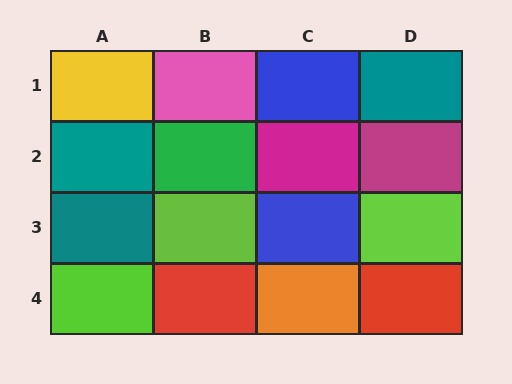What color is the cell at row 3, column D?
Lime.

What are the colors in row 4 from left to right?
Lime, red, orange, red.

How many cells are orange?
1 cell is orange.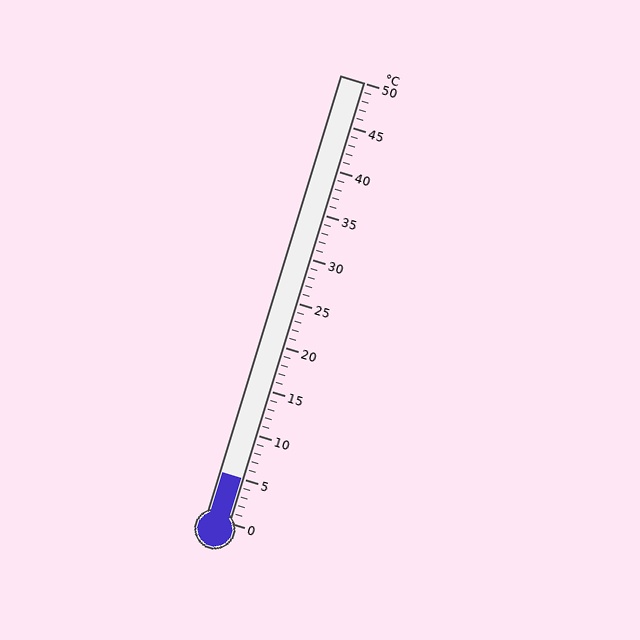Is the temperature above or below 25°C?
The temperature is below 25°C.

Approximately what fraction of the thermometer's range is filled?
The thermometer is filled to approximately 10% of its range.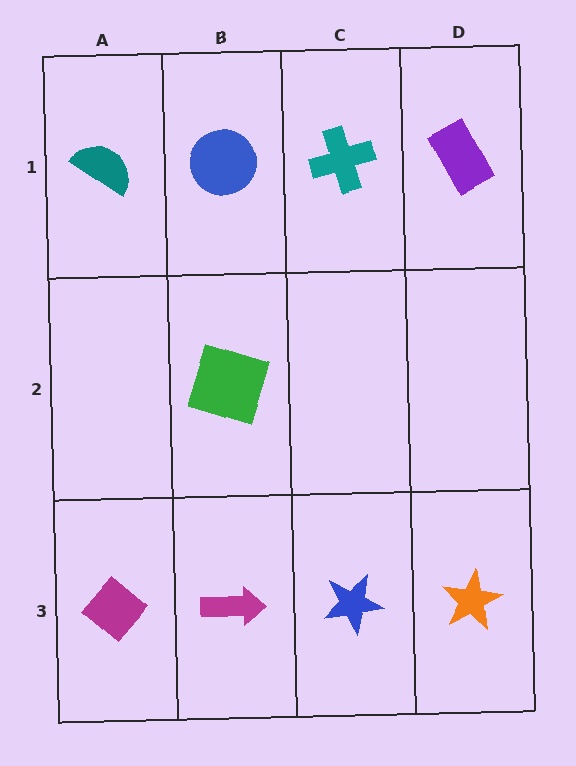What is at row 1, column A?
A teal semicircle.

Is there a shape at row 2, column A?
No, that cell is empty.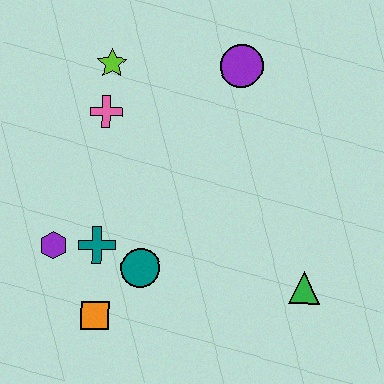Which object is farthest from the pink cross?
The green triangle is farthest from the pink cross.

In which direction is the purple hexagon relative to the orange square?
The purple hexagon is above the orange square.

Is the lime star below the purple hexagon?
No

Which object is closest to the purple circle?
The lime star is closest to the purple circle.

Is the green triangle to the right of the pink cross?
Yes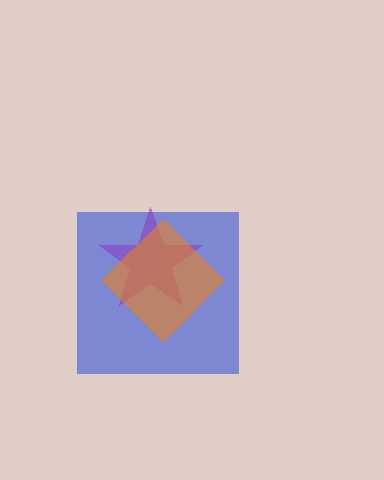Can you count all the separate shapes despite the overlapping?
Yes, there are 3 separate shapes.